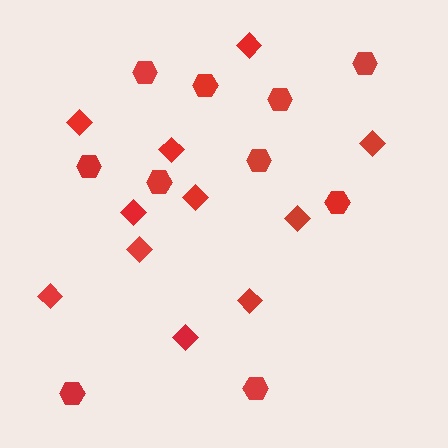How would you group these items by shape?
There are 2 groups: one group of diamonds (11) and one group of hexagons (10).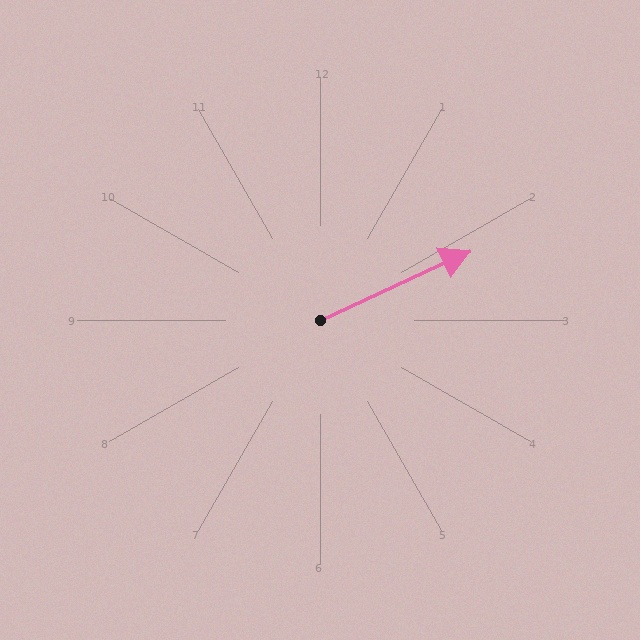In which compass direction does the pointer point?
Northeast.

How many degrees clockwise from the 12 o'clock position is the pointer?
Approximately 65 degrees.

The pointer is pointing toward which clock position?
Roughly 2 o'clock.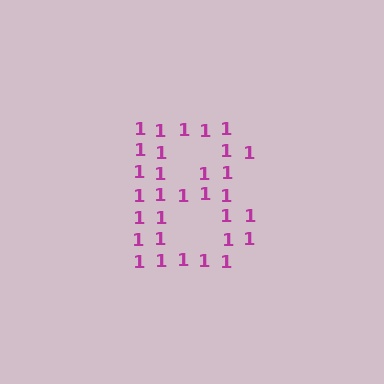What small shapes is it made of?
It is made of small digit 1's.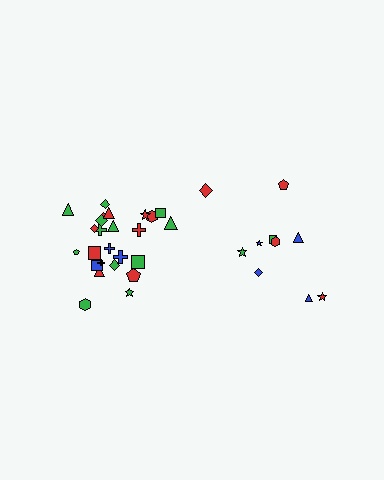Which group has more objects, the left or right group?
The left group.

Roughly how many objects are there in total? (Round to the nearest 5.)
Roughly 35 objects in total.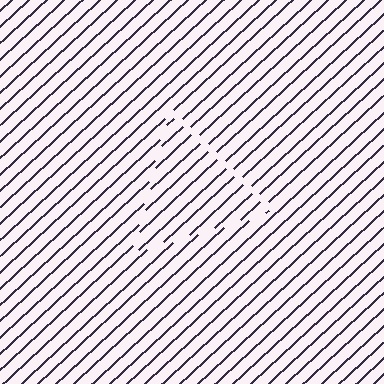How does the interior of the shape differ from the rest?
The interior of the shape contains the same grating, shifted by half a period — the contour is defined by the phase discontinuity where line-ends from the inner and outer gratings abut.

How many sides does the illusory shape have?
3 sides — the line-ends trace a triangle.